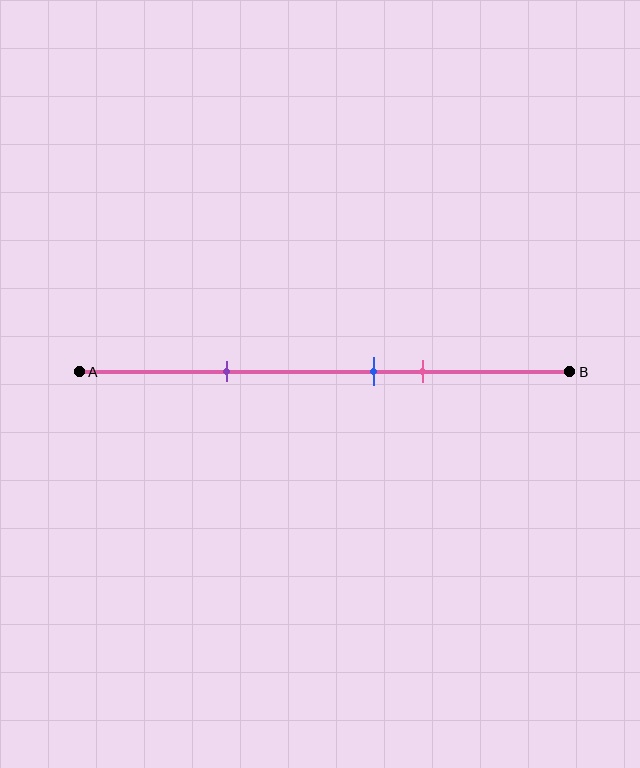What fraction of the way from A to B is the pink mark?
The pink mark is approximately 70% (0.7) of the way from A to B.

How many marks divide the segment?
There are 3 marks dividing the segment.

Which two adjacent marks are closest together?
The blue and pink marks are the closest adjacent pair.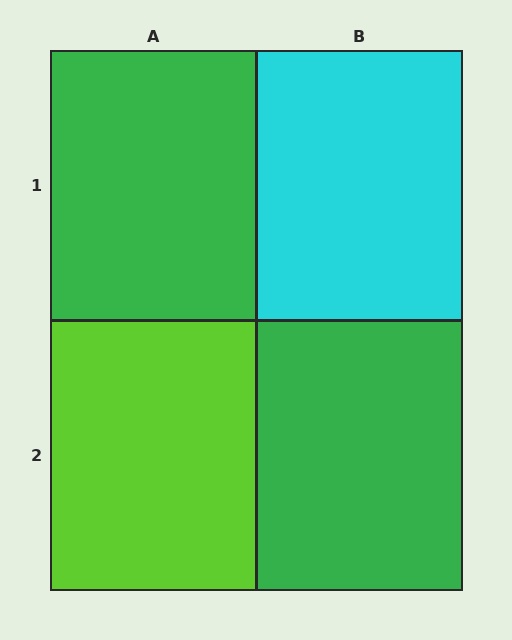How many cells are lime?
1 cell is lime.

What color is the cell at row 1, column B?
Cyan.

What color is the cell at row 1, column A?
Green.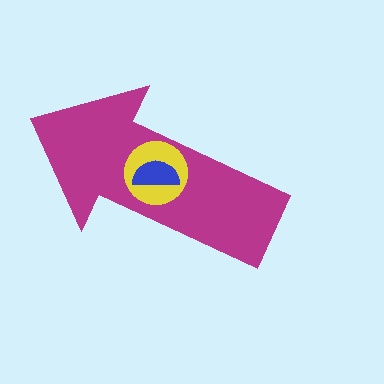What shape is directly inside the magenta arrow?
The yellow circle.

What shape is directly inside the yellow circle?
The blue semicircle.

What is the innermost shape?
The blue semicircle.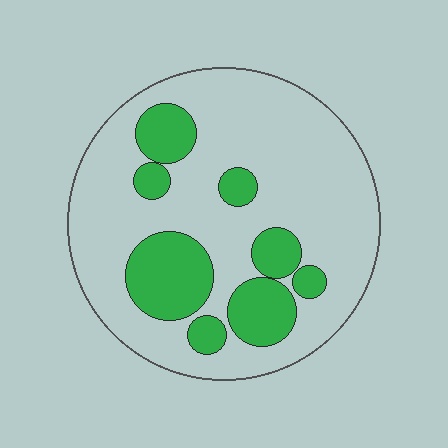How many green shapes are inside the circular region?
8.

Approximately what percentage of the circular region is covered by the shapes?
Approximately 25%.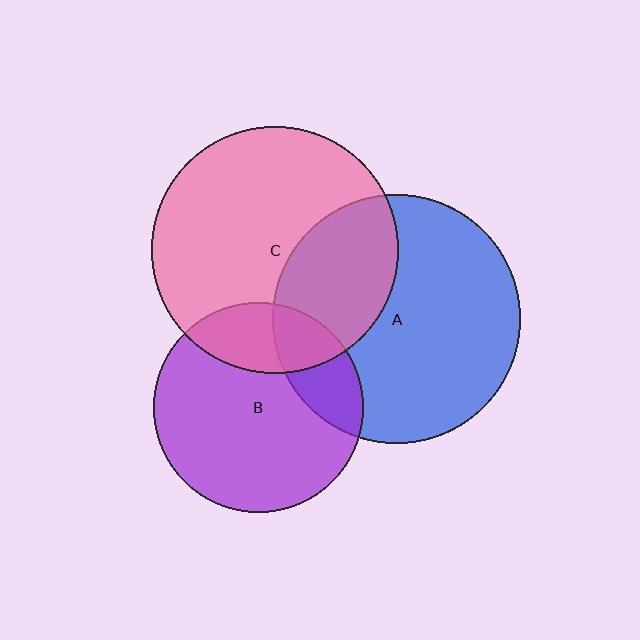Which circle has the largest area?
Circle A (blue).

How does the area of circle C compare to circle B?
Approximately 1.4 times.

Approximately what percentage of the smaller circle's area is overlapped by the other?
Approximately 25%.